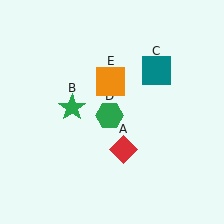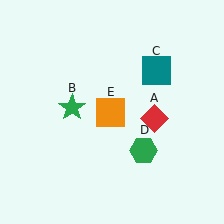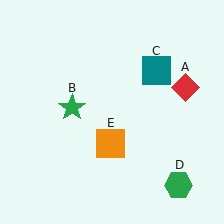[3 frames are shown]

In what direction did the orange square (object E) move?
The orange square (object E) moved down.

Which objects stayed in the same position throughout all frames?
Green star (object B) and teal square (object C) remained stationary.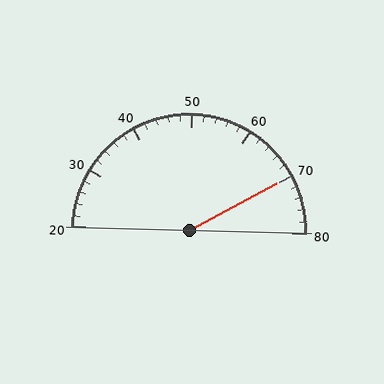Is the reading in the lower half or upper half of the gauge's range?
The reading is in the upper half of the range (20 to 80).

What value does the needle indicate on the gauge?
The needle indicates approximately 70.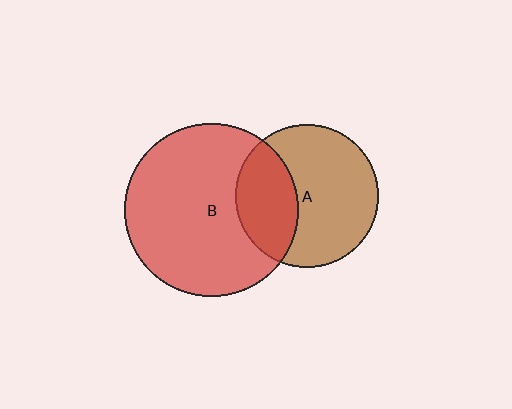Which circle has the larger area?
Circle B (red).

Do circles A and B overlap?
Yes.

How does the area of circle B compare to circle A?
Approximately 1.5 times.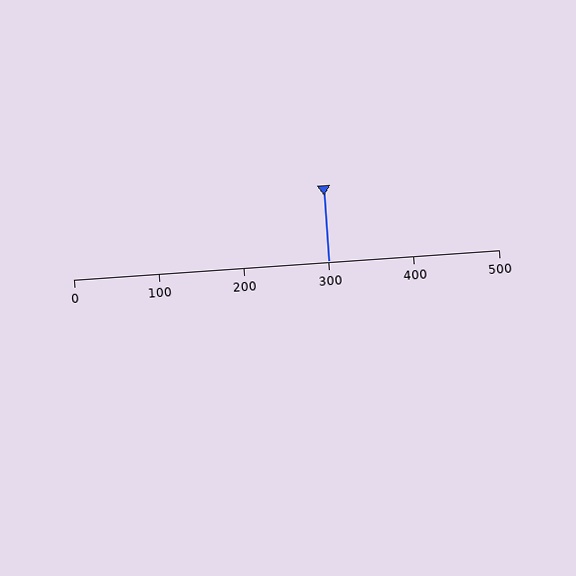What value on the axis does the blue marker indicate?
The marker indicates approximately 300.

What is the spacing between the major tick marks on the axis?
The major ticks are spaced 100 apart.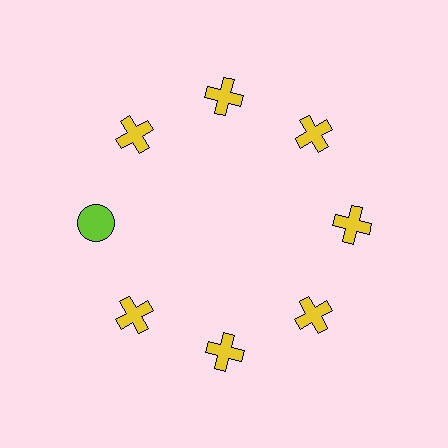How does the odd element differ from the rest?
It differs in both color (lime instead of yellow) and shape (circle instead of cross).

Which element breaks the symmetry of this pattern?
The lime circle at roughly the 9 o'clock position breaks the symmetry. All other shapes are yellow crosses.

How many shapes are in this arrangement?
There are 8 shapes arranged in a ring pattern.